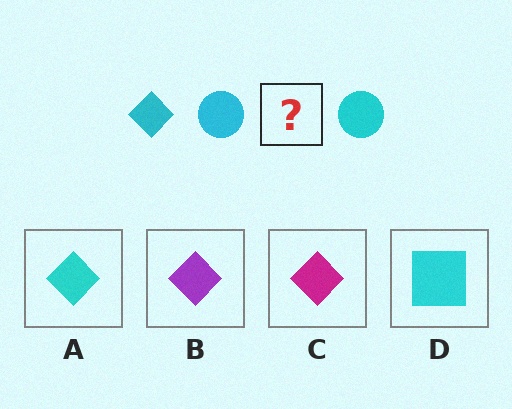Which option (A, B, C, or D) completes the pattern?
A.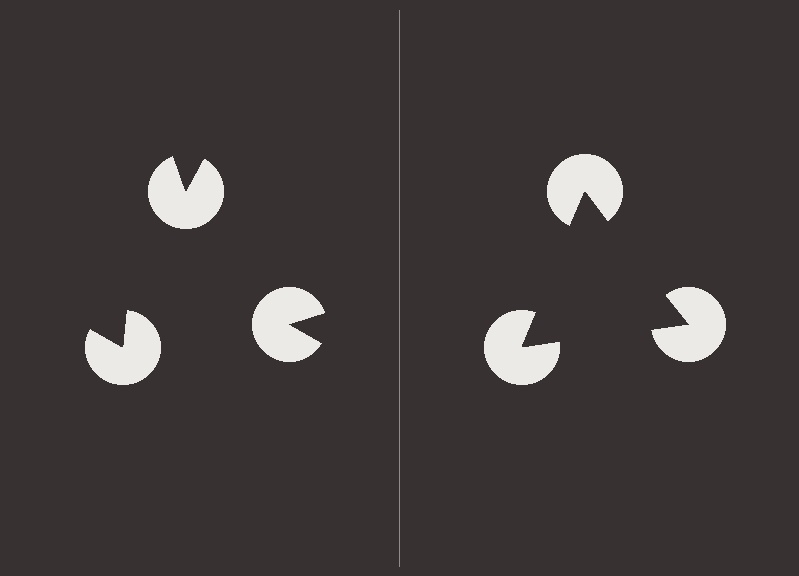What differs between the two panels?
The pac-man discs are positioned identically on both sides; only the wedge orientations differ. On the right they align to a triangle; on the left they are misaligned.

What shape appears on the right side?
An illusory triangle.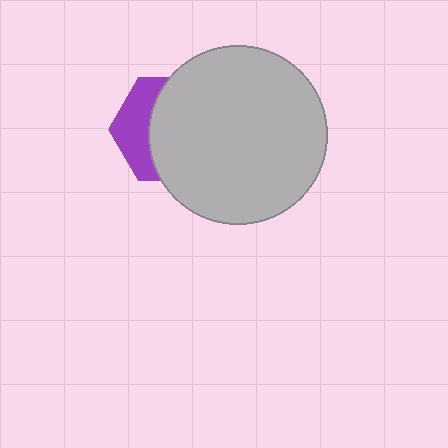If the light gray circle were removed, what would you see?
You would see the complete purple hexagon.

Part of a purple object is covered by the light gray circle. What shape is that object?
It is a hexagon.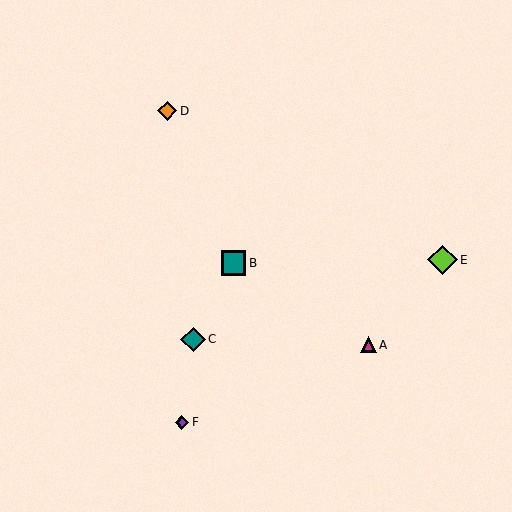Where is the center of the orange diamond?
The center of the orange diamond is at (167, 111).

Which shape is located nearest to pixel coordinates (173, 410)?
The purple diamond (labeled F) at (182, 422) is nearest to that location.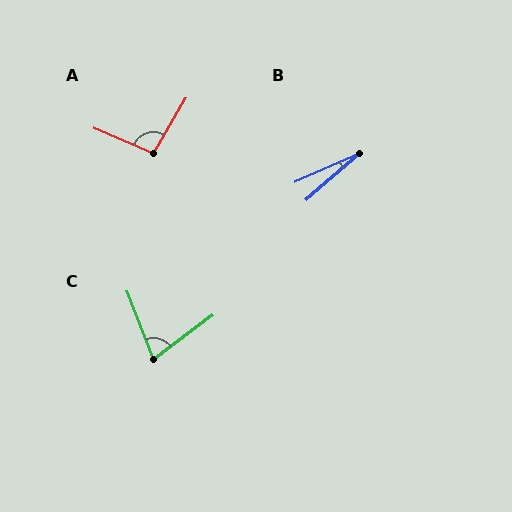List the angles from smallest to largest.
B (18°), C (75°), A (97°).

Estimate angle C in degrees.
Approximately 75 degrees.